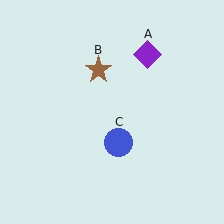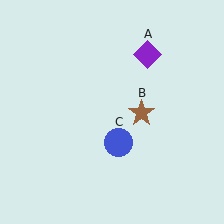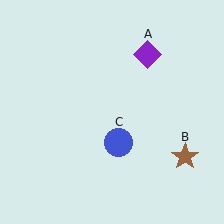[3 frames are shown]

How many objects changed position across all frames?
1 object changed position: brown star (object B).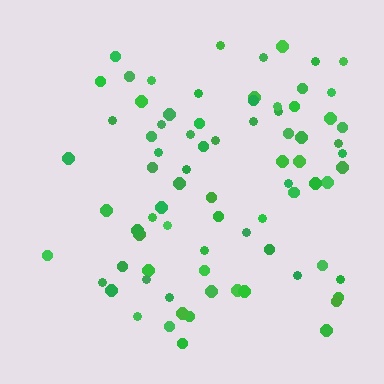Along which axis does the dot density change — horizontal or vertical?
Horizontal.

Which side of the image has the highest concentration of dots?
The right.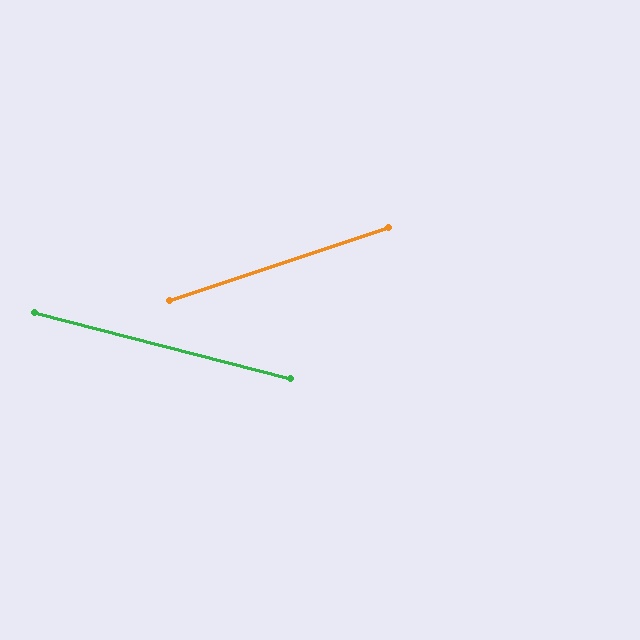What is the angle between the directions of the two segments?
Approximately 33 degrees.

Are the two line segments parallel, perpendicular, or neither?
Neither parallel nor perpendicular — they differ by about 33°.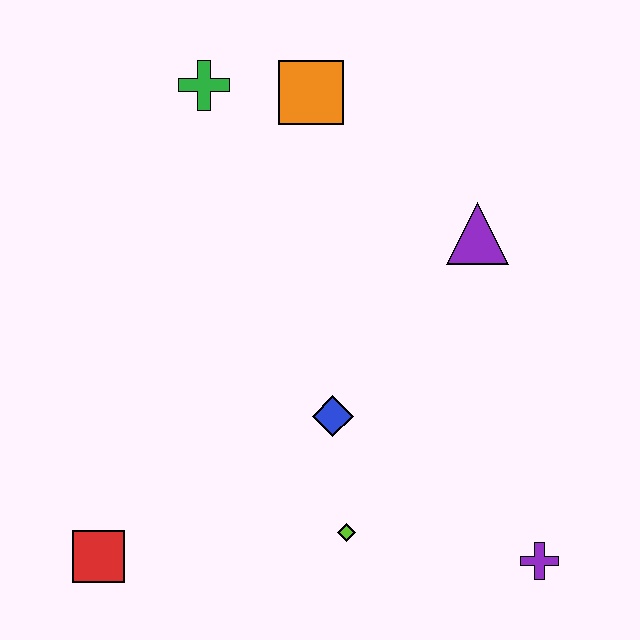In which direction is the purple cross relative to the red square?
The purple cross is to the right of the red square.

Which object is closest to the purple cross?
The lime diamond is closest to the purple cross.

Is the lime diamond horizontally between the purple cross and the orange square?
Yes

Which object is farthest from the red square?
The orange square is farthest from the red square.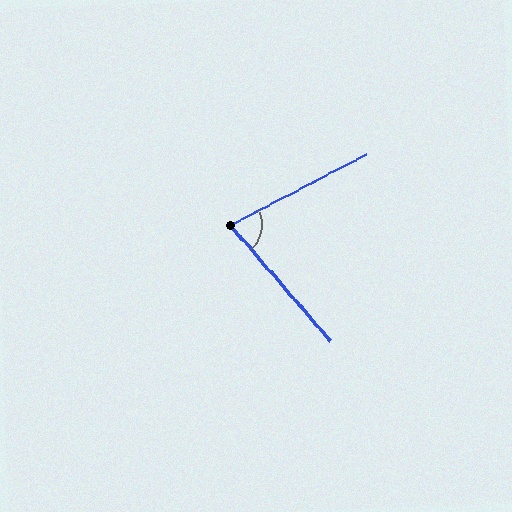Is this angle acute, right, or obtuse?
It is acute.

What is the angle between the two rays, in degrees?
Approximately 77 degrees.